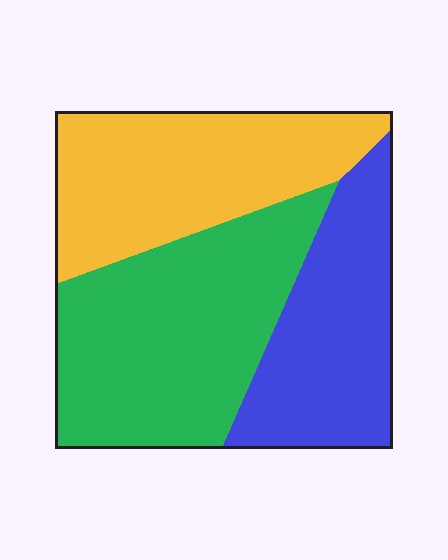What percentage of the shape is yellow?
Yellow takes up about one third (1/3) of the shape.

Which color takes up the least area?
Blue, at roughly 30%.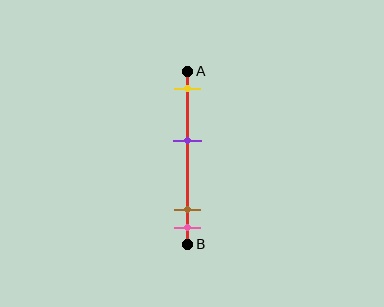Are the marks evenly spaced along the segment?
No, the marks are not evenly spaced.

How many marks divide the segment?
There are 4 marks dividing the segment.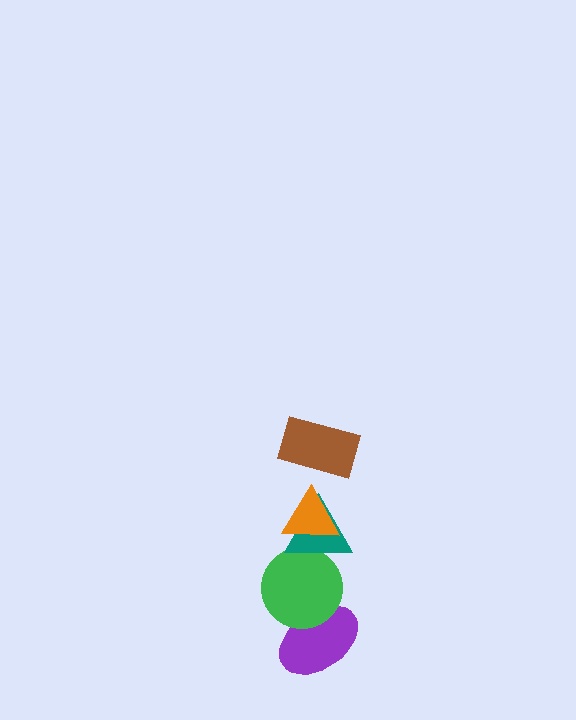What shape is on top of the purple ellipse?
The green circle is on top of the purple ellipse.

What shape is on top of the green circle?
The teal triangle is on top of the green circle.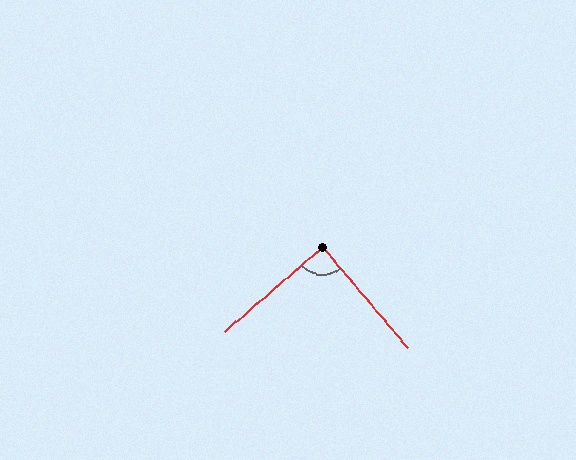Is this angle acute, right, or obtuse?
It is approximately a right angle.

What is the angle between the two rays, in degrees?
Approximately 90 degrees.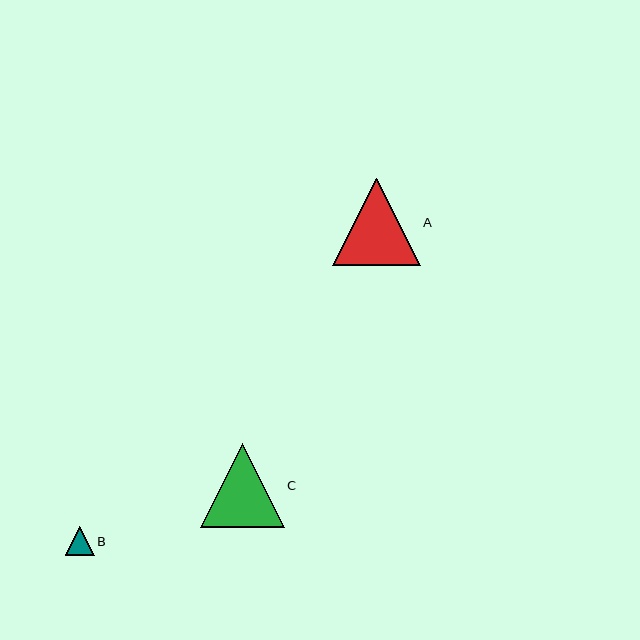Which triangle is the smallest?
Triangle B is the smallest with a size of approximately 29 pixels.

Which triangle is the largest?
Triangle A is the largest with a size of approximately 87 pixels.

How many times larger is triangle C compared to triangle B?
Triangle C is approximately 2.9 times the size of triangle B.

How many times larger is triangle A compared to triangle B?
Triangle A is approximately 3.0 times the size of triangle B.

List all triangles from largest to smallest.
From largest to smallest: A, C, B.